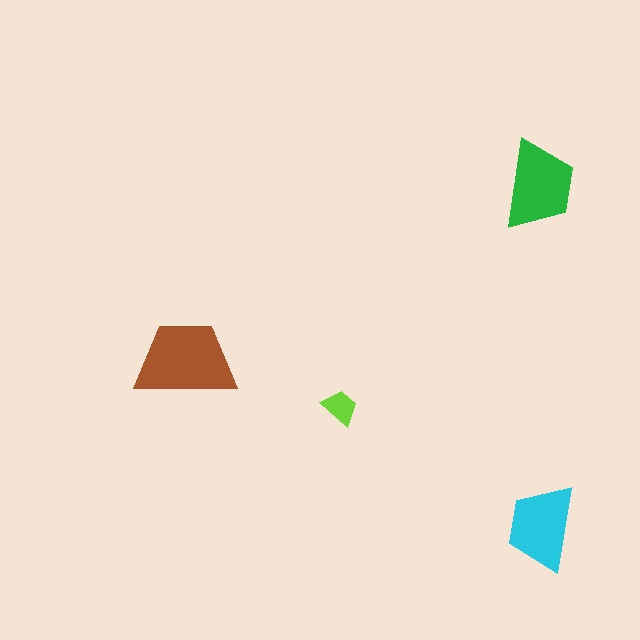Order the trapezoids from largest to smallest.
the brown one, the green one, the cyan one, the lime one.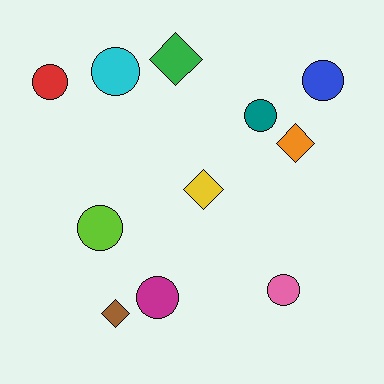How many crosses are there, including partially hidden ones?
There are no crosses.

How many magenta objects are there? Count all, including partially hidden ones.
There is 1 magenta object.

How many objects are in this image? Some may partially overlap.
There are 11 objects.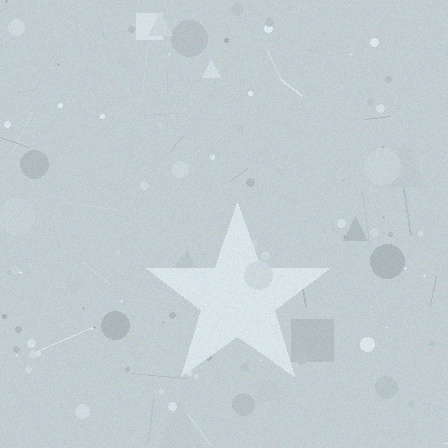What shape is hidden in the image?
A star is hidden in the image.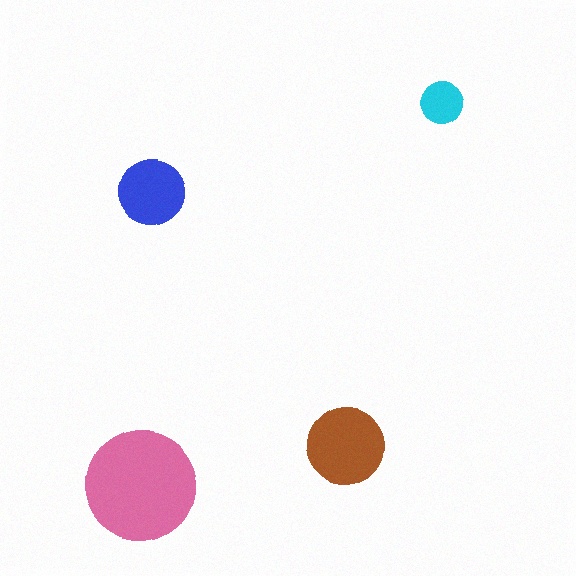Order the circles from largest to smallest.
the pink one, the brown one, the blue one, the cyan one.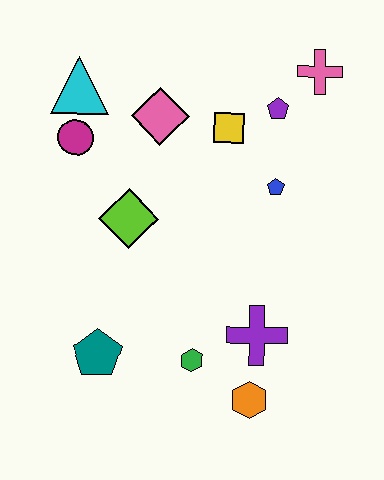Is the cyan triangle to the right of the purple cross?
No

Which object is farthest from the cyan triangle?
The orange hexagon is farthest from the cyan triangle.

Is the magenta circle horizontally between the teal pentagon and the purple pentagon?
No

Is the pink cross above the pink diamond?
Yes